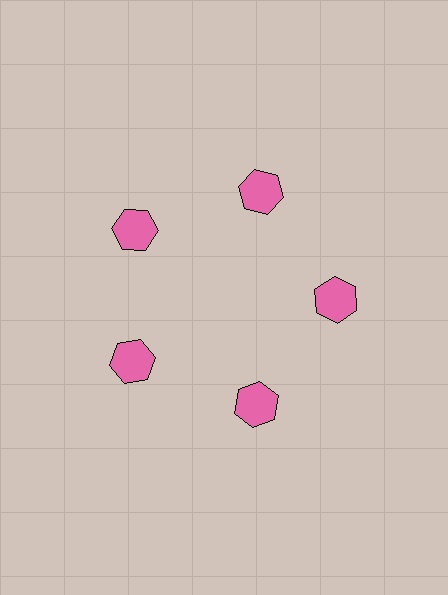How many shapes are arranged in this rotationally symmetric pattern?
There are 5 shapes, arranged in 5 groups of 1.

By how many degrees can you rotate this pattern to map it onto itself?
The pattern maps onto itself every 72 degrees of rotation.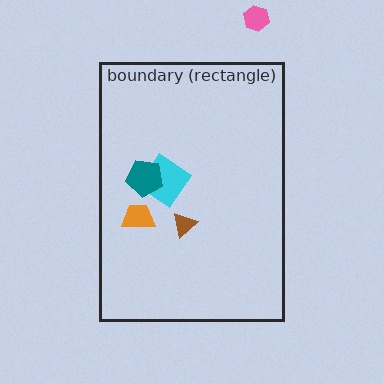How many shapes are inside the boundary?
4 inside, 1 outside.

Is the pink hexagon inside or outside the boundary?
Outside.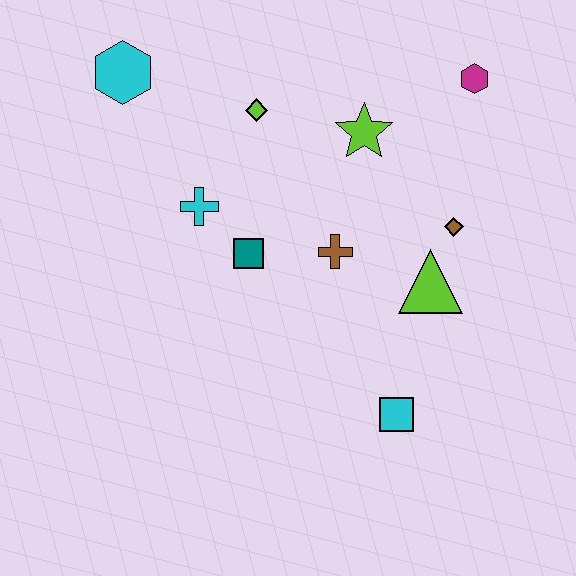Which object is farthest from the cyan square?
The cyan hexagon is farthest from the cyan square.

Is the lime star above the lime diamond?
No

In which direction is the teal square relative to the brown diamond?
The teal square is to the left of the brown diamond.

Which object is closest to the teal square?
The cyan cross is closest to the teal square.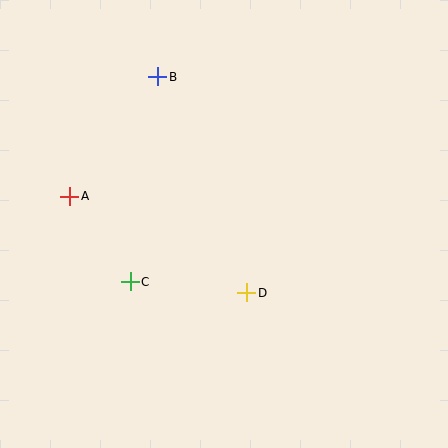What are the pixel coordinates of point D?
Point D is at (247, 293).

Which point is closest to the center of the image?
Point D at (247, 293) is closest to the center.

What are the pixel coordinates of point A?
Point A is at (70, 196).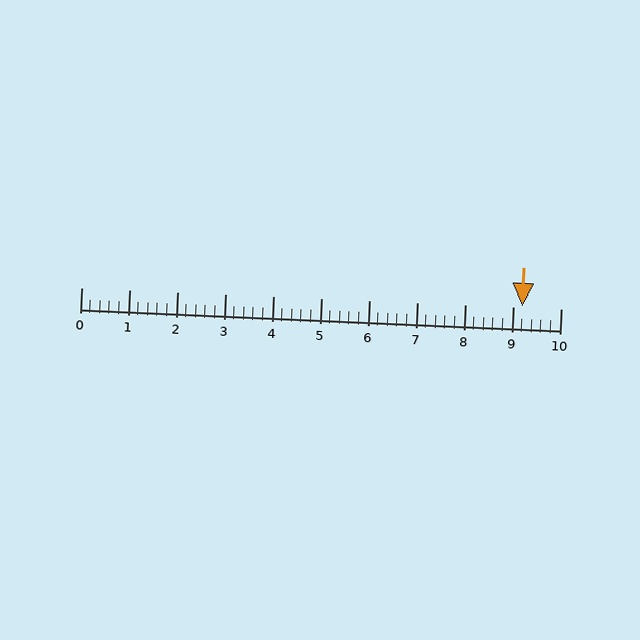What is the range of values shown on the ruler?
The ruler shows values from 0 to 10.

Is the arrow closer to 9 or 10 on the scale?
The arrow is closer to 9.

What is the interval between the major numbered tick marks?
The major tick marks are spaced 1 units apart.